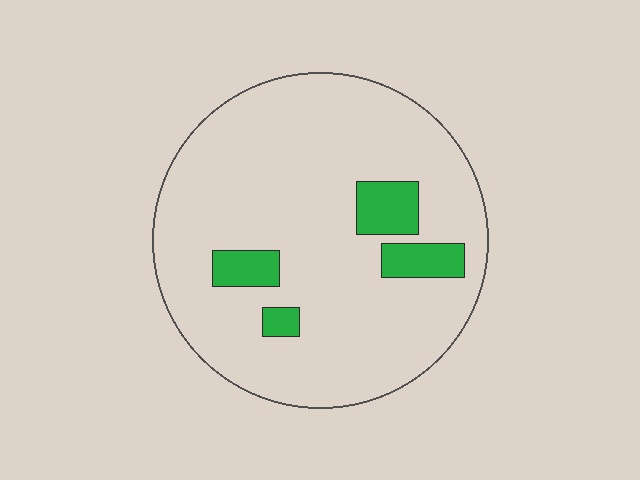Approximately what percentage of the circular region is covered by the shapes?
Approximately 10%.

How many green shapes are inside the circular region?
4.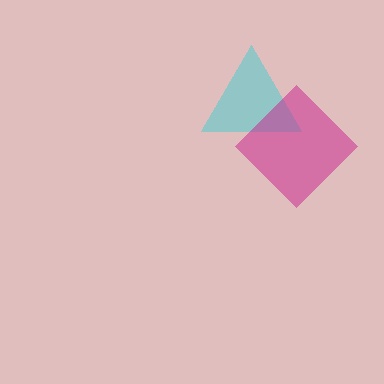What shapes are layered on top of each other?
The layered shapes are: a cyan triangle, a magenta diamond.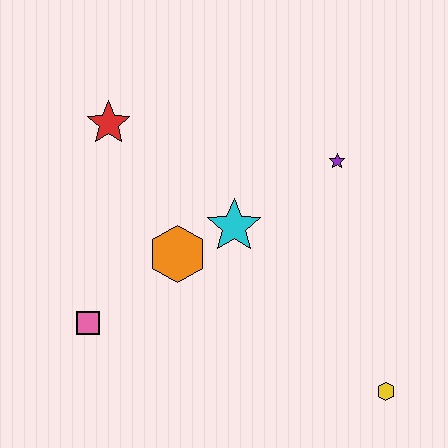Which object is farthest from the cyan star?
The yellow hexagon is farthest from the cyan star.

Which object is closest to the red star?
The orange hexagon is closest to the red star.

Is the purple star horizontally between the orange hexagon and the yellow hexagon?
Yes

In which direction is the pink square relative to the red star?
The pink square is below the red star.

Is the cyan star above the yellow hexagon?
Yes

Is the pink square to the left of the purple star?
Yes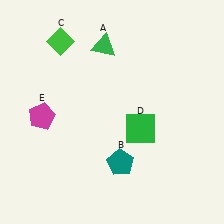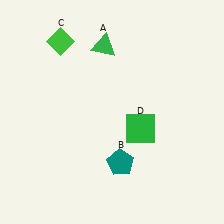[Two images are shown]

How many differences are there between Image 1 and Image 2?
There is 1 difference between the two images.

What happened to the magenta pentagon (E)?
The magenta pentagon (E) was removed in Image 2. It was in the bottom-left area of Image 1.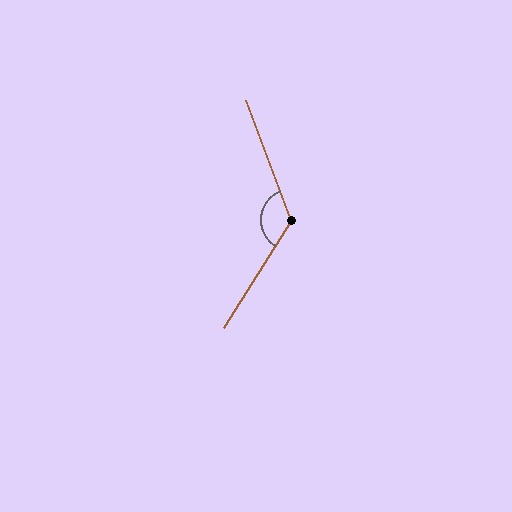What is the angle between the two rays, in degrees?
Approximately 127 degrees.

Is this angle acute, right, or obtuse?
It is obtuse.